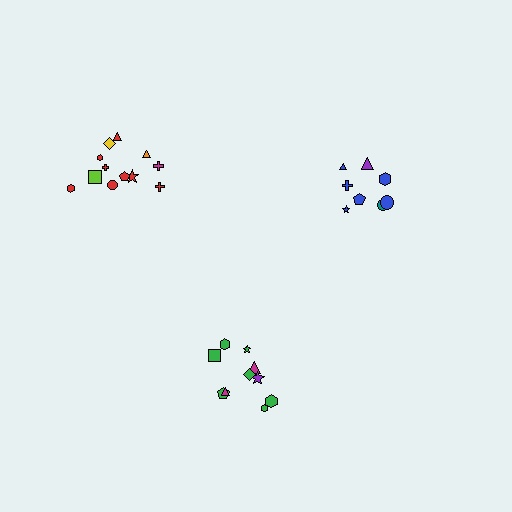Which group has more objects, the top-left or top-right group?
The top-left group.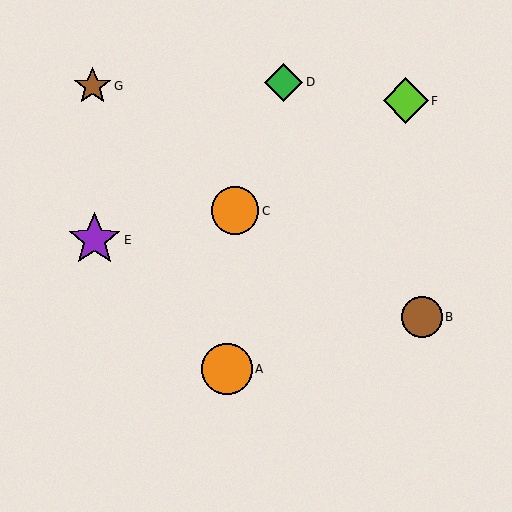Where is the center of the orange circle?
The center of the orange circle is at (227, 369).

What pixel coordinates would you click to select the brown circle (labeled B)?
Click at (422, 317) to select the brown circle B.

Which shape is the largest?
The purple star (labeled E) is the largest.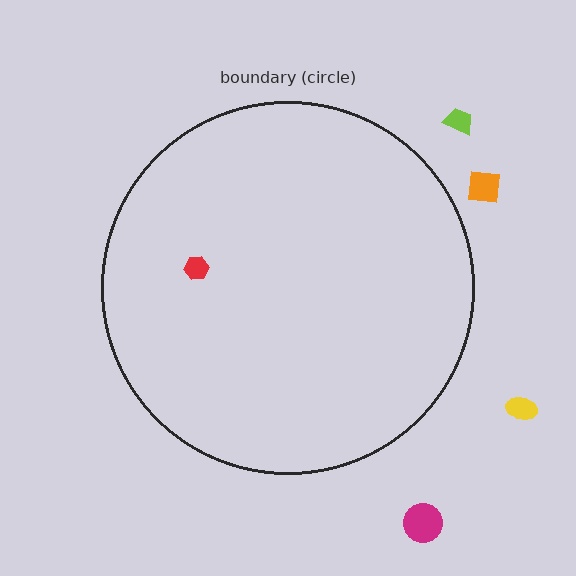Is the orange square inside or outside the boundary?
Outside.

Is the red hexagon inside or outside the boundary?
Inside.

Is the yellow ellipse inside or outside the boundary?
Outside.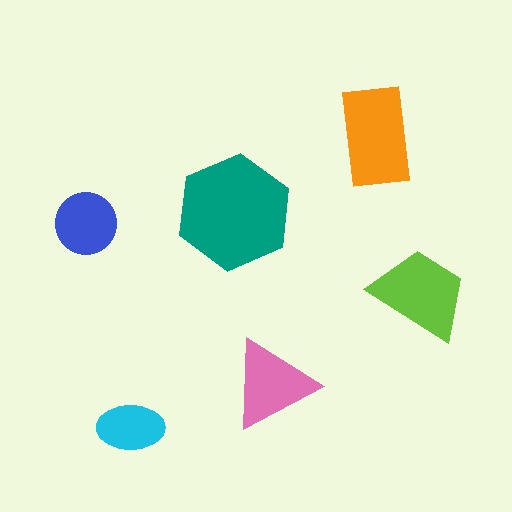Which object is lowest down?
The cyan ellipse is bottommost.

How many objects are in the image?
There are 6 objects in the image.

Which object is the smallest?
The cyan ellipse.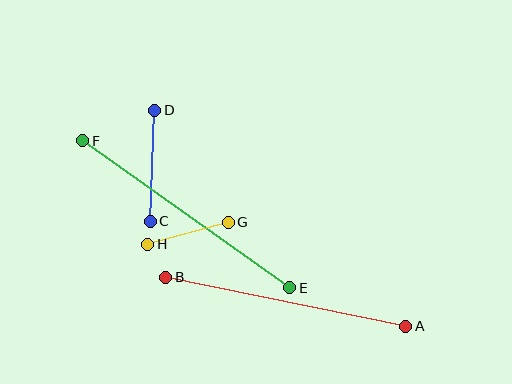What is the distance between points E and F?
The distance is approximately 254 pixels.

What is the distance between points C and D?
The distance is approximately 111 pixels.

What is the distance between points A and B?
The distance is approximately 245 pixels.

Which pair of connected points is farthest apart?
Points E and F are farthest apart.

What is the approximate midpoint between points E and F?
The midpoint is at approximately (186, 214) pixels.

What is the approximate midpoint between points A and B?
The midpoint is at approximately (286, 302) pixels.